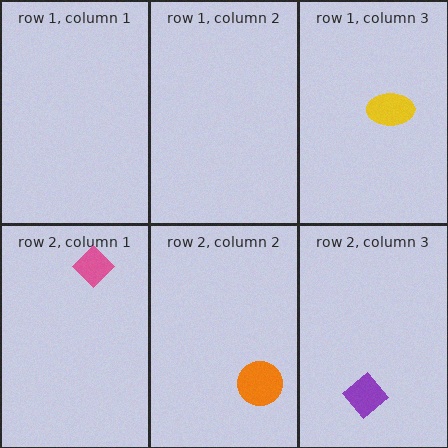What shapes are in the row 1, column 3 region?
The yellow ellipse.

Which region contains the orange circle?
The row 2, column 2 region.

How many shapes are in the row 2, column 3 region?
1.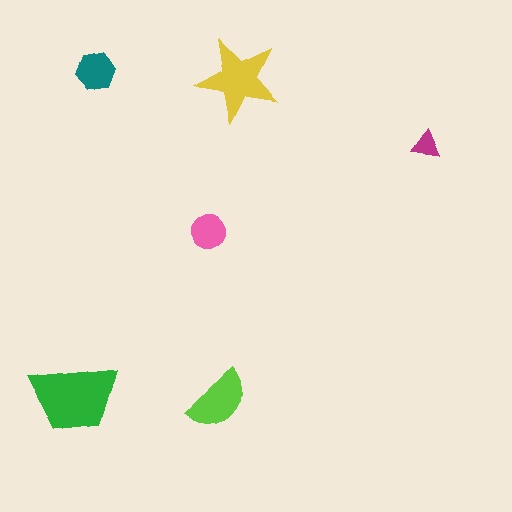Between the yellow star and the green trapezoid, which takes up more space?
The green trapezoid.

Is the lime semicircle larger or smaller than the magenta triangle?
Larger.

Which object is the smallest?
The magenta triangle.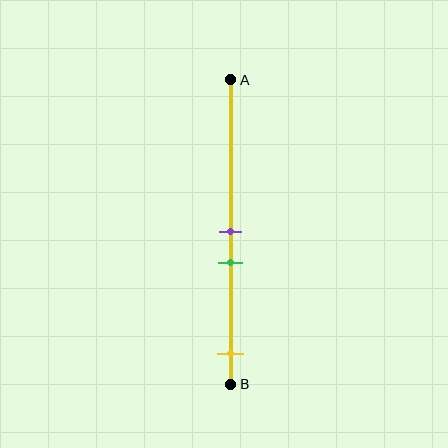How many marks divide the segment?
There are 3 marks dividing the segment.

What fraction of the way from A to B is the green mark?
The green mark is approximately 60% (0.6) of the way from A to B.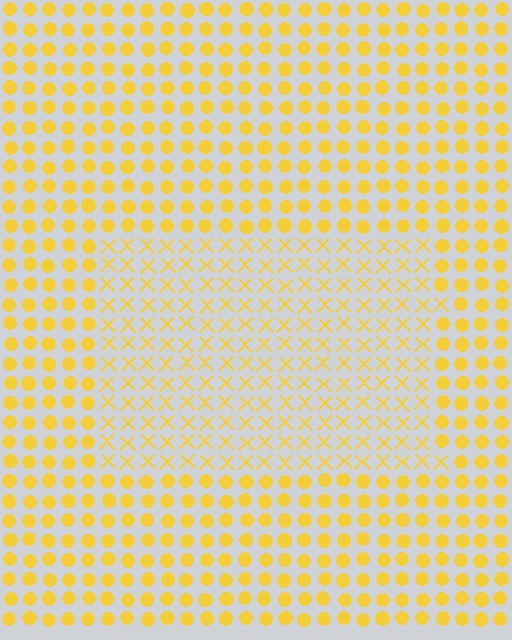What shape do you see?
I see a rectangle.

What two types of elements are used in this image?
The image uses X marks inside the rectangle region and circles outside it.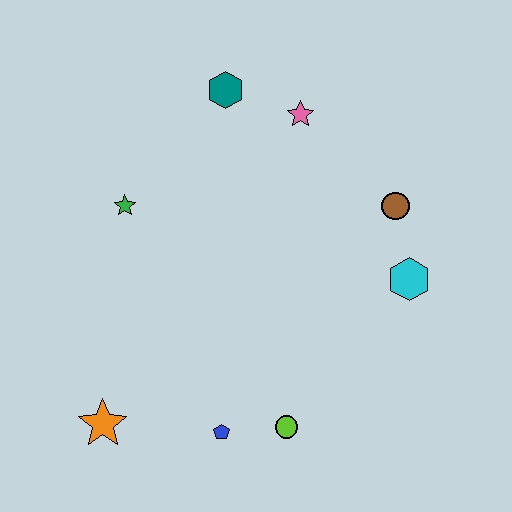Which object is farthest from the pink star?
The orange star is farthest from the pink star.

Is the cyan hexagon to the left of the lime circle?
No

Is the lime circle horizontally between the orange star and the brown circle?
Yes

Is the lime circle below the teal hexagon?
Yes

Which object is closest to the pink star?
The teal hexagon is closest to the pink star.